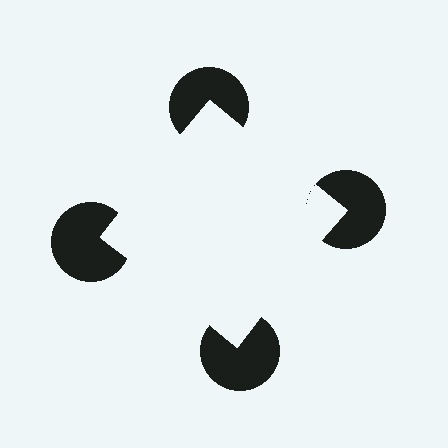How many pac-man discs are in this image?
There are 4 — one at each vertex of the illusory square.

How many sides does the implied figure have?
4 sides.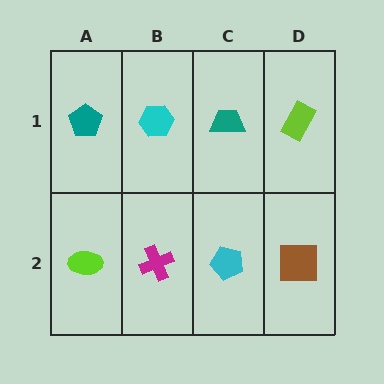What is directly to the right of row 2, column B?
A cyan pentagon.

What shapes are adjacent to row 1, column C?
A cyan pentagon (row 2, column C), a cyan hexagon (row 1, column B), a lime rectangle (row 1, column D).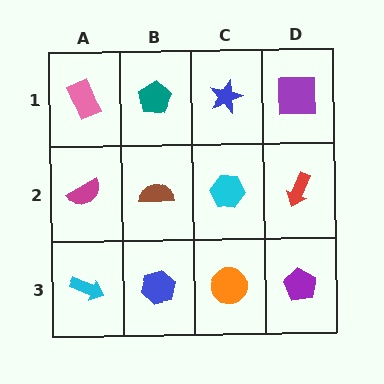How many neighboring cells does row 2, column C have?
4.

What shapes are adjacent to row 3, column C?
A cyan hexagon (row 2, column C), a blue hexagon (row 3, column B), a purple pentagon (row 3, column D).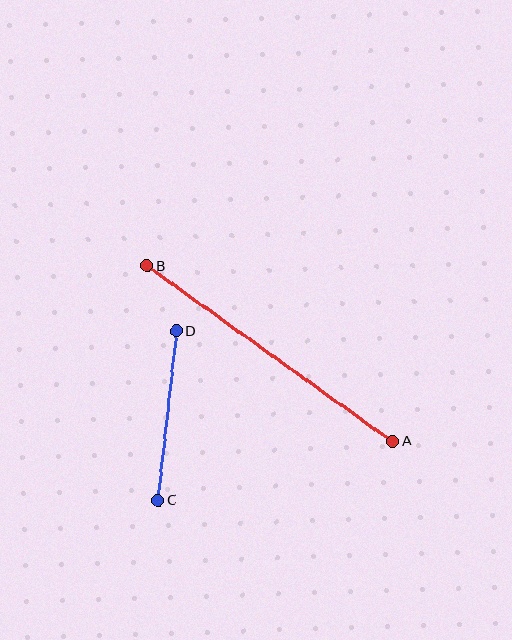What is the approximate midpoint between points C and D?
The midpoint is at approximately (167, 416) pixels.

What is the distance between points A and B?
The distance is approximately 302 pixels.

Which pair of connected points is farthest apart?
Points A and B are farthest apart.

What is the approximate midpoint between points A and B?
The midpoint is at approximately (270, 354) pixels.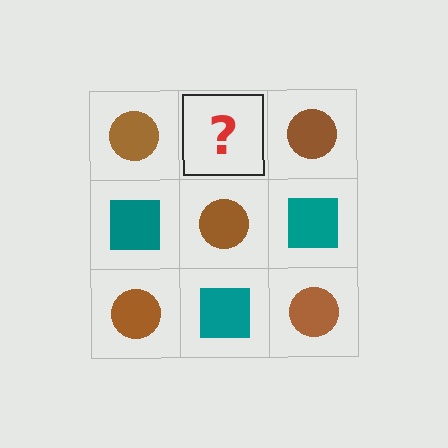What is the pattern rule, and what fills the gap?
The rule is that it alternates brown circle and teal square in a checkerboard pattern. The gap should be filled with a teal square.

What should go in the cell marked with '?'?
The missing cell should contain a teal square.